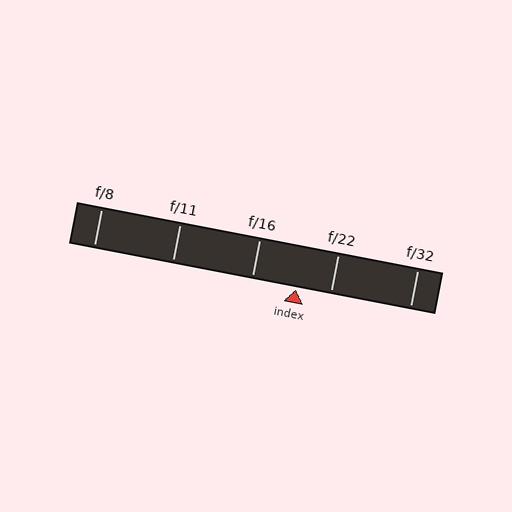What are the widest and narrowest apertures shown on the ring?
The widest aperture shown is f/8 and the narrowest is f/32.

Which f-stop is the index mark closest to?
The index mark is closest to f/22.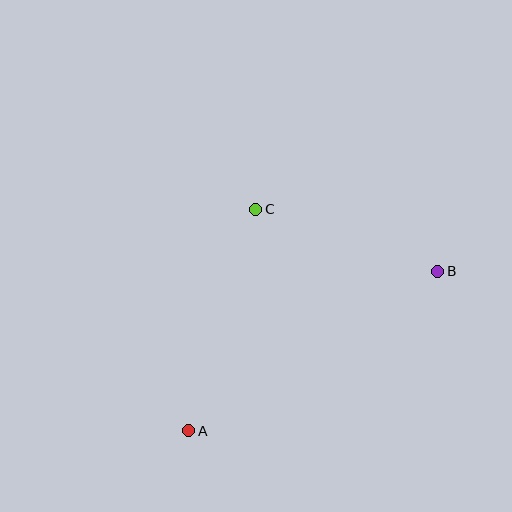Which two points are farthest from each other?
Points A and B are farthest from each other.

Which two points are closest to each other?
Points B and C are closest to each other.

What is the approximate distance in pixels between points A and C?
The distance between A and C is approximately 232 pixels.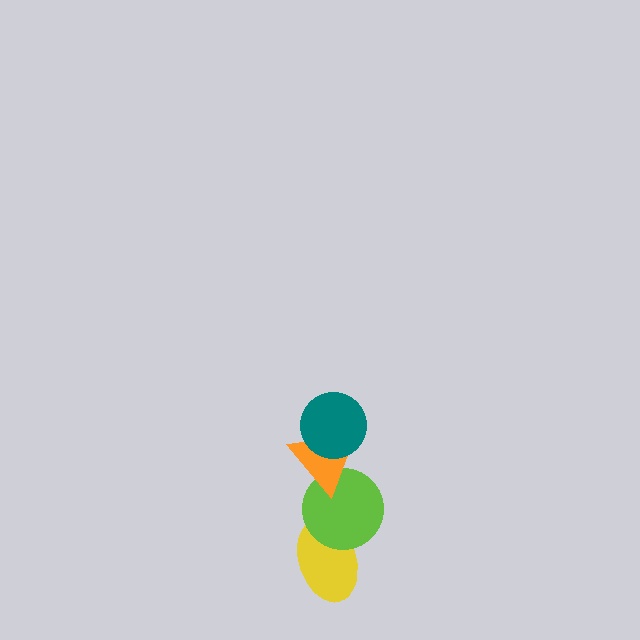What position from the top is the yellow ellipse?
The yellow ellipse is 4th from the top.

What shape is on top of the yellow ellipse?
The lime circle is on top of the yellow ellipse.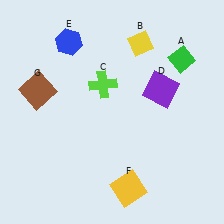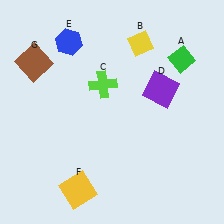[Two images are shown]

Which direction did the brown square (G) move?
The brown square (G) moved up.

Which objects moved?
The objects that moved are: the yellow square (F), the brown square (G).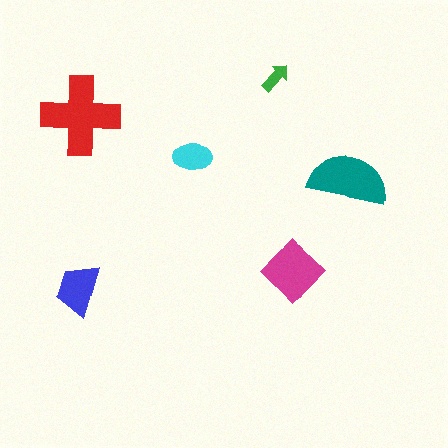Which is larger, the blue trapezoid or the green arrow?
The blue trapezoid.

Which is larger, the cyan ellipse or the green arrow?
The cyan ellipse.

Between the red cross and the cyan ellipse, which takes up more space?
The red cross.